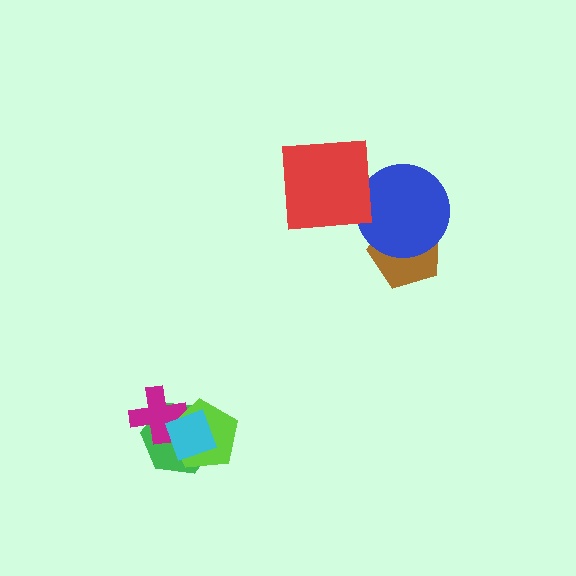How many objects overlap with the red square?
0 objects overlap with the red square.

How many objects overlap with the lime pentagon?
3 objects overlap with the lime pentagon.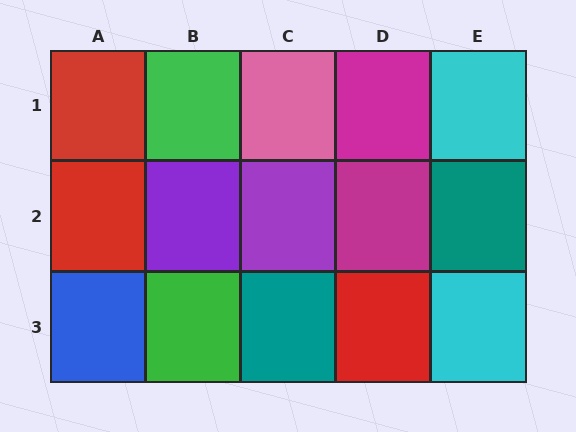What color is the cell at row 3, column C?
Teal.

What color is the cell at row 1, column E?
Cyan.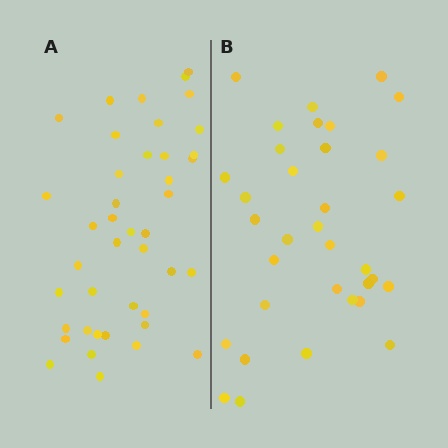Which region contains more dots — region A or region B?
Region A (the left region) has more dots.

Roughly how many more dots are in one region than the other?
Region A has roughly 8 or so more dots than region B.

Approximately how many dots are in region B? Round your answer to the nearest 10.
About 30 dots. (The exact count is 34, which rounds to 30.)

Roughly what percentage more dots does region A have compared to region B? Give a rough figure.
About 25% more.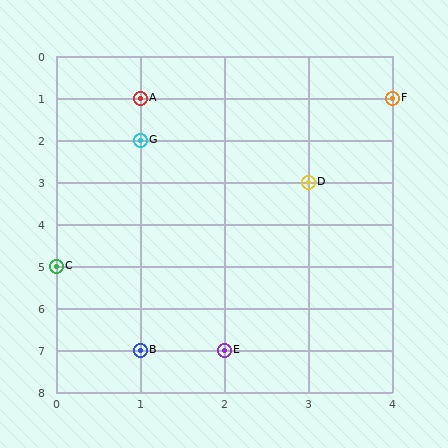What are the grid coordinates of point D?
Point D is at grid coordinates (3, 3).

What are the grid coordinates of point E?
Point E is at grid coordinates (2, 7).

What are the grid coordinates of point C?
Point C is at grid coordinates (0, 5).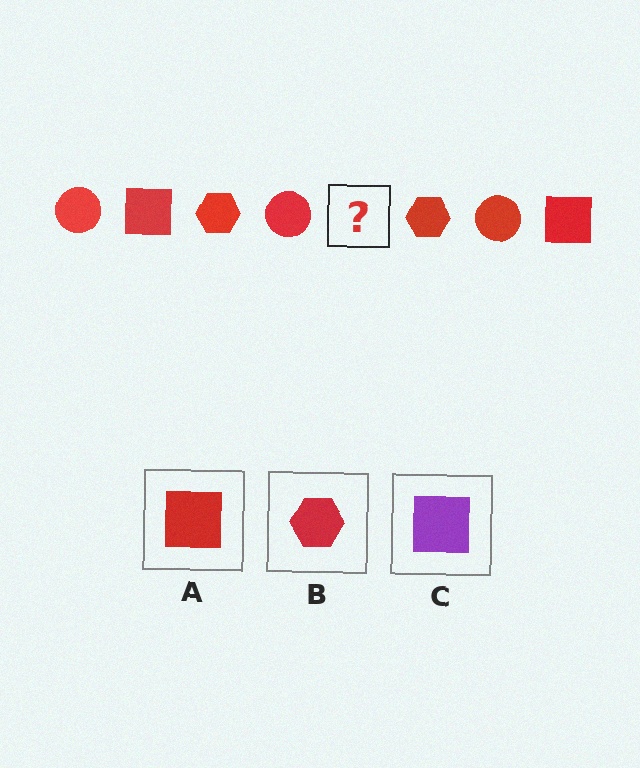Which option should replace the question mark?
Option A.